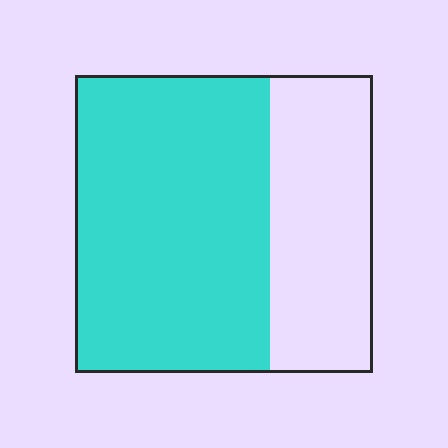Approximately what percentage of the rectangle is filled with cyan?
Approximately 65%.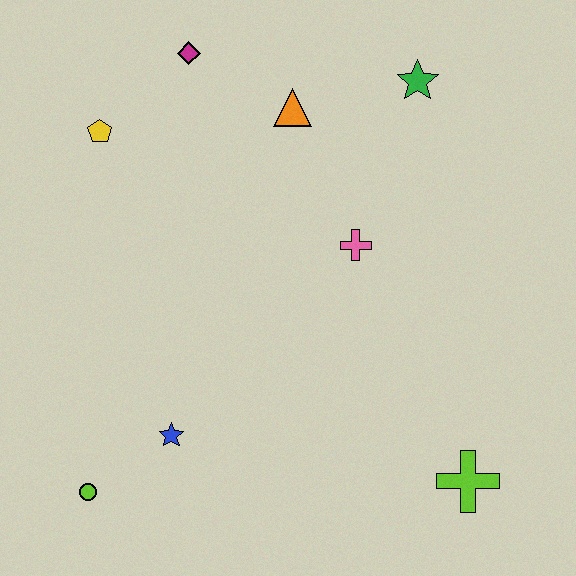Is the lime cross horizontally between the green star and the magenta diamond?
No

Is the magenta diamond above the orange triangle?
Yes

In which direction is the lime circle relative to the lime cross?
The lime circle is to the left of the lime cross.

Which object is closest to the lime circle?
The blue star is closest to the lime circle.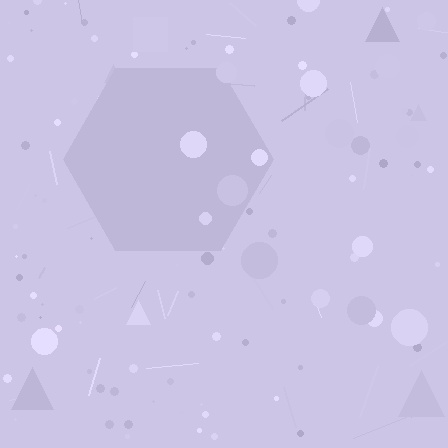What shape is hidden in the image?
A hexagon is hidden in the image.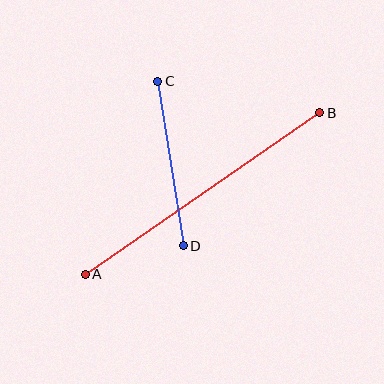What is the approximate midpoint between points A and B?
The midpoint is at approximately (203, 194) pixels.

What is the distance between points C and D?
The distance is approximately 166 pixels.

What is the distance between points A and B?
The distance is approximately 285 pixels.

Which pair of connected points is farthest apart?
Points A and B are farthest apart.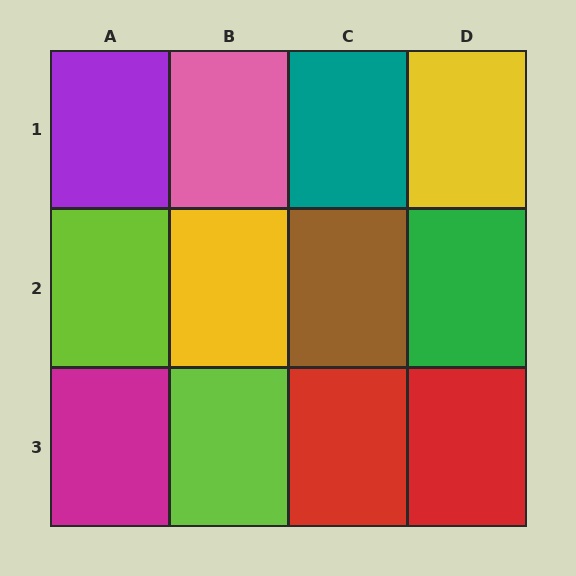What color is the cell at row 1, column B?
Pink.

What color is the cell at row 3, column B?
Lime.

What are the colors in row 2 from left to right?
Lime, yellow, brown, green.